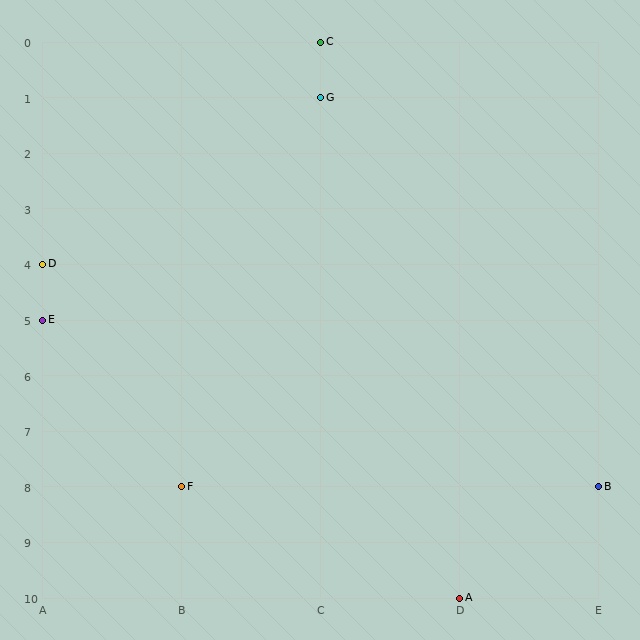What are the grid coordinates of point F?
Point F is at grid coordinates (B, 8).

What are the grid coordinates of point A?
Point A is at grid coordinates (D, 10).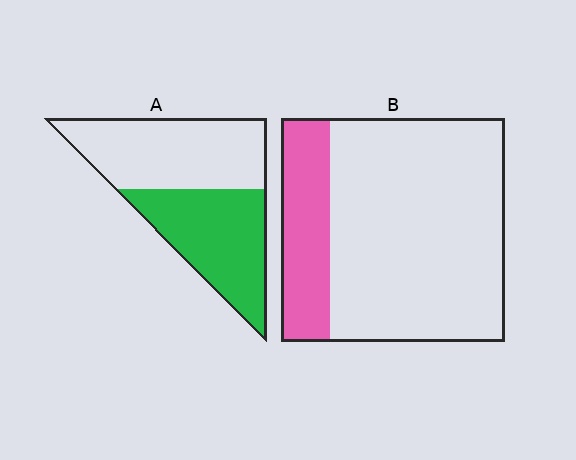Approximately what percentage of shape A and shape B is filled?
A is approximately 45% and B is approximately 20%.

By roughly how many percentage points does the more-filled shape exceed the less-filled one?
By roughly 25 percentage points (A over B).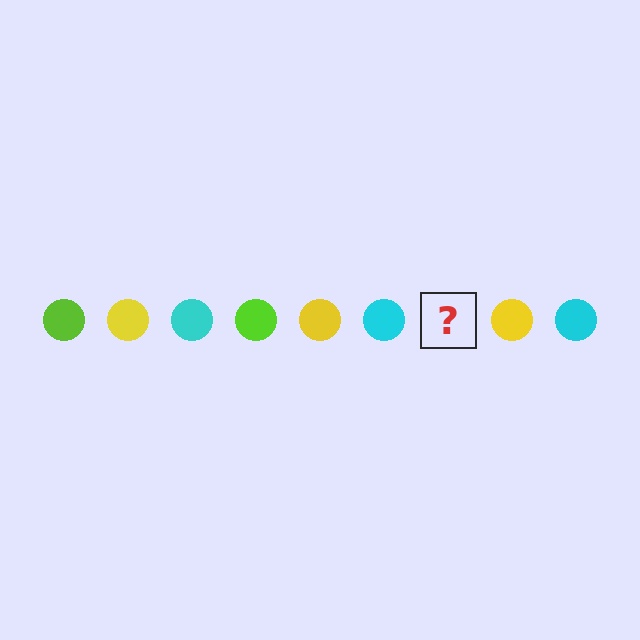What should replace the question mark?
The question mark should be replaced with a lime circle.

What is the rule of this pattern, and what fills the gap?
The rule is that the pattern cycles through lime, yellow, cyan circles. The gap should be filled with a lime circle.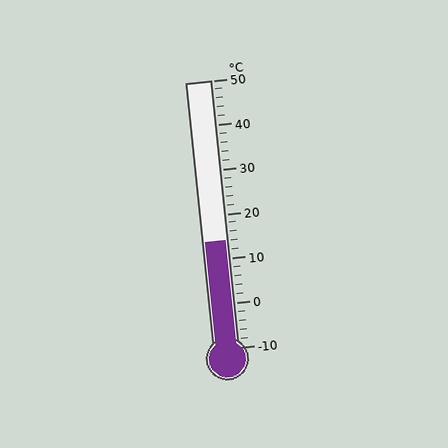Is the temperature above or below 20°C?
The temperature is below 20°C.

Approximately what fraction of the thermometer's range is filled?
The thermometer is filled to approximately 40% of its range.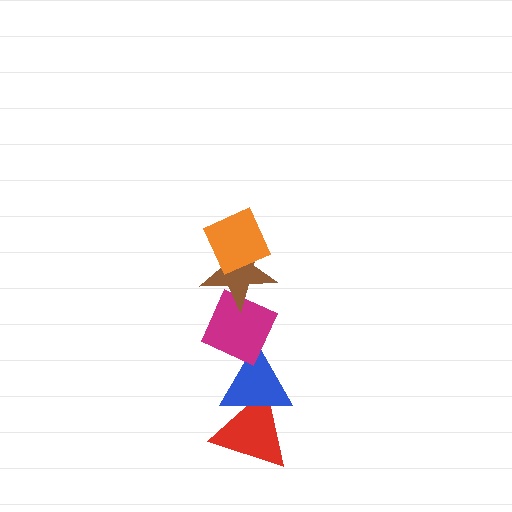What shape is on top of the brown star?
The orange diamond is on top of the brown star.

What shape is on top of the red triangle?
The blue triangle is on top of the red triangle.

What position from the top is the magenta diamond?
The magenta diamond is 3rd from the top.